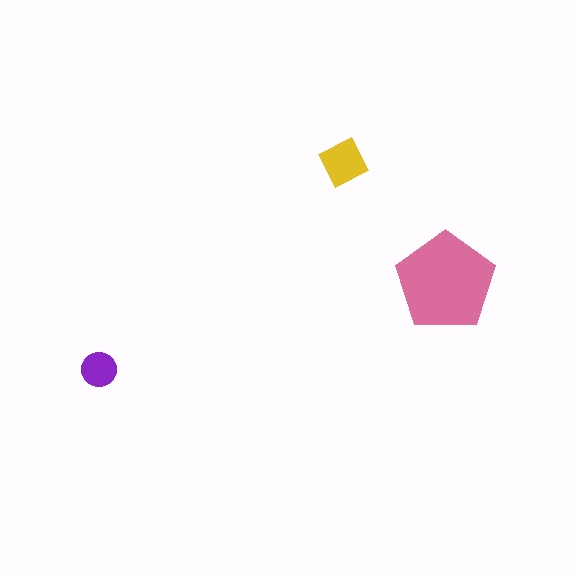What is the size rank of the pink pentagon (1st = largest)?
1st.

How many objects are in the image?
There are 3 objects in the image.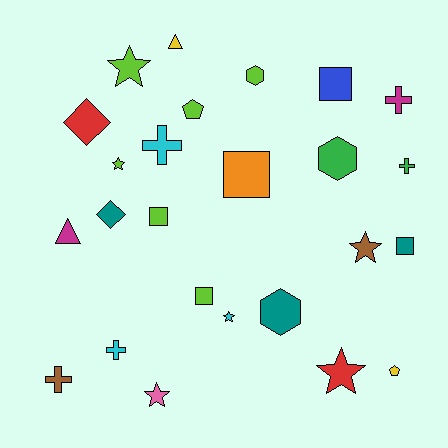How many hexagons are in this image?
There are 3 hexagons.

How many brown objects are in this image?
There are 2 brown objects.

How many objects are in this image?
There are 25 objects.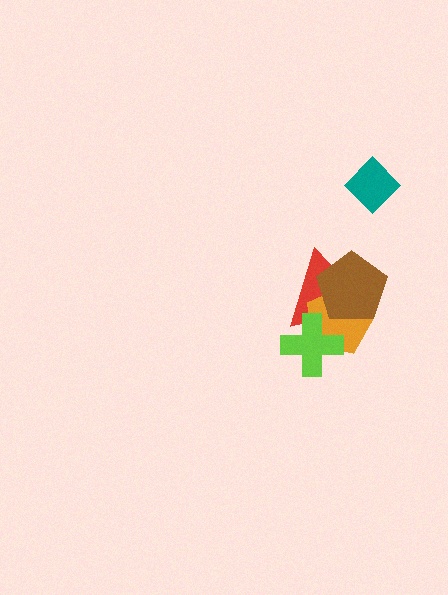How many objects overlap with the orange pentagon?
3 objects overlap with the orange pentagon.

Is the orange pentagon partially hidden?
Yes, it is partially covered by another shape.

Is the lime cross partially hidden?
No, no other shape covers it.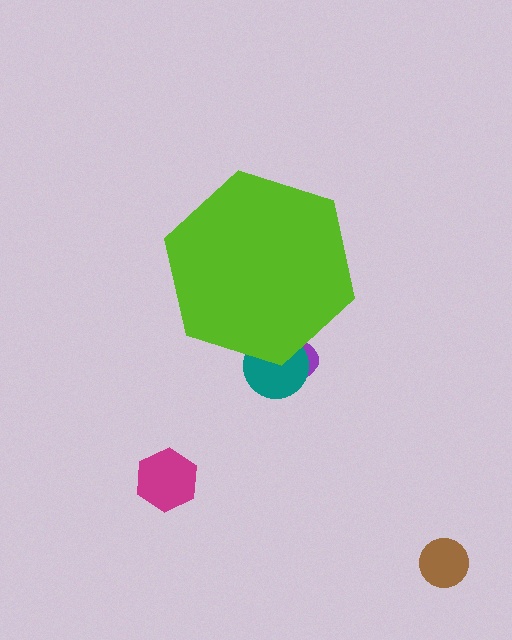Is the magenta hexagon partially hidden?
No, the magenta hexagon is fully visible.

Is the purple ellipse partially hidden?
Yes, the purple ellipse is partially hidden behind the lime hexagon.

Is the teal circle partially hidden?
Yes, the teal circle is partially hidden behind the lime hexagon.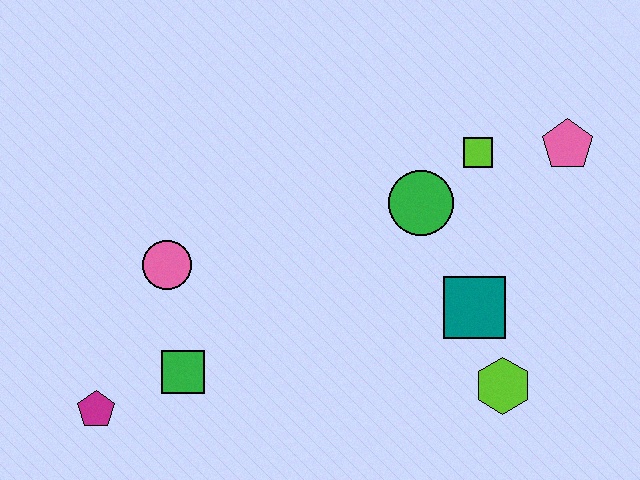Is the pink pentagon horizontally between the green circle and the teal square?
No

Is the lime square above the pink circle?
Yes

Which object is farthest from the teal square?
The magenta pentagon is farthest from the teal square.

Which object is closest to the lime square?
The green circle is closest to the lime square.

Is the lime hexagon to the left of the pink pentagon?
Yes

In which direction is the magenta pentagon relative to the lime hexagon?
The magenta pentagon is to the left of the lime hexagon.